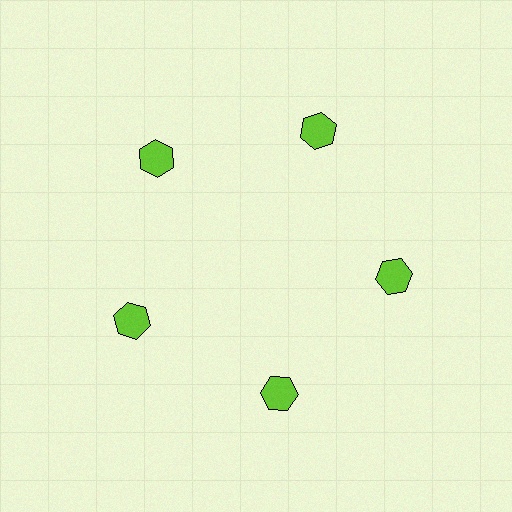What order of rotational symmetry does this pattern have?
This pattern has 5-fold rotational symmetry.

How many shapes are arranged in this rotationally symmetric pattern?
There are 5 shapes, arranged in 5 groups of 1.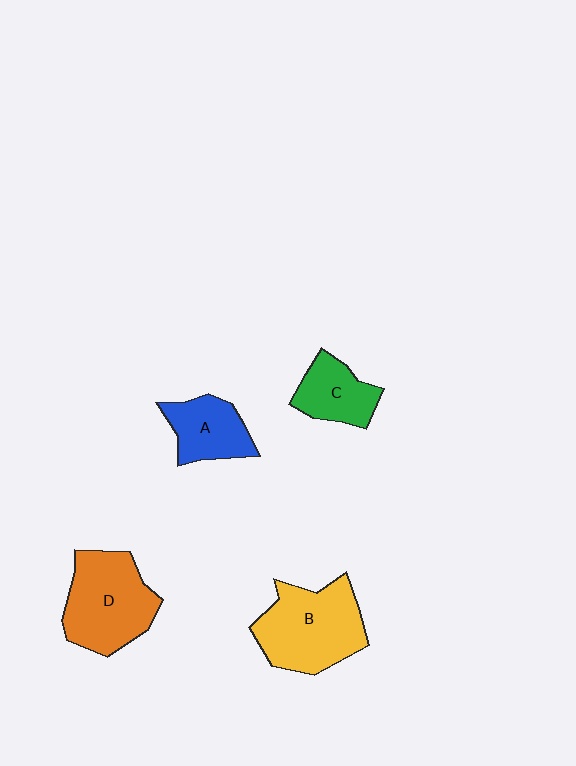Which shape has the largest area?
Shape B (yellow).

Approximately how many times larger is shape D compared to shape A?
Approximately 1.6 times.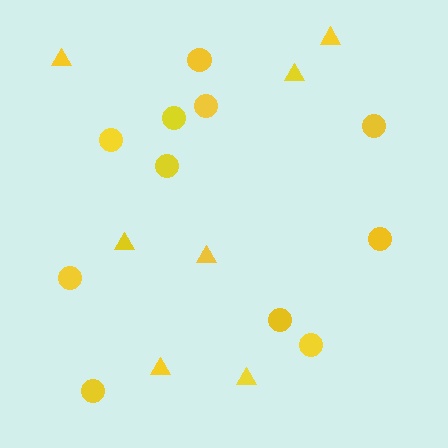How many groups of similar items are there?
There are 2 groups: one group of circles (11) and one group of triangles (7).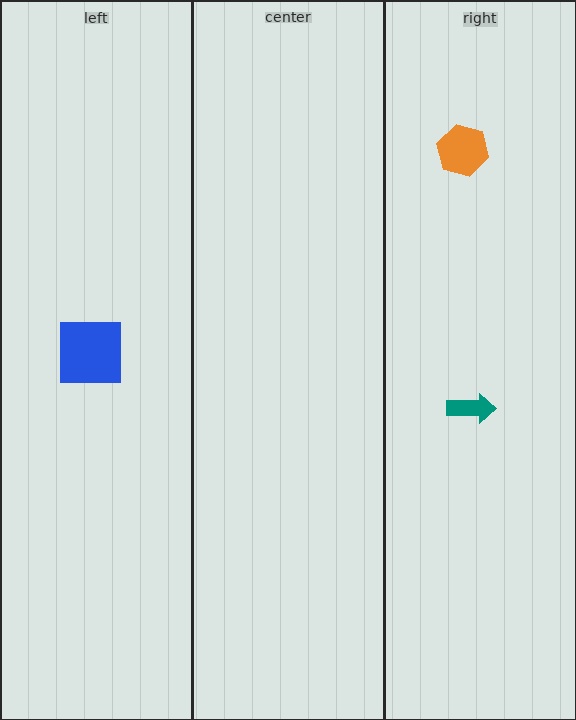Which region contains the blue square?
The left region.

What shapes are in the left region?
The blue square.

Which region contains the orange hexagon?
The right region.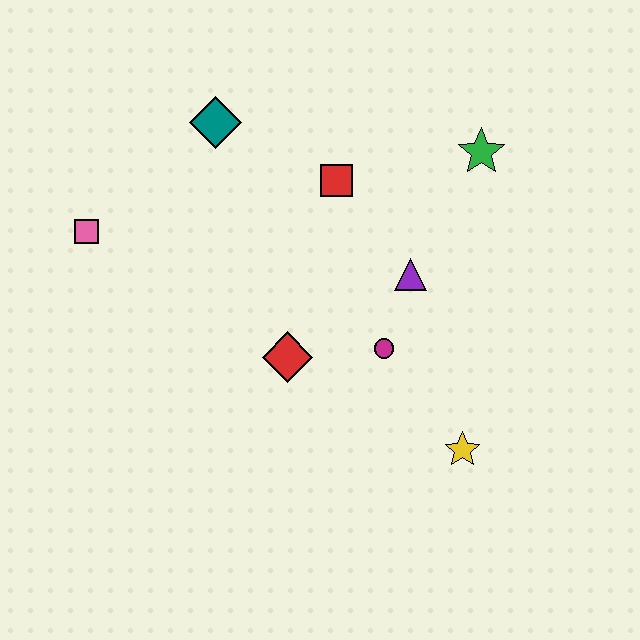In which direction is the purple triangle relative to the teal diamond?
The purple triangle is to the right of the teal diamond.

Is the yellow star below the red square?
Yes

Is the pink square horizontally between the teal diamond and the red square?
No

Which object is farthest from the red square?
The yellow star is farthest from the red square.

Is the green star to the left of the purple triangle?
No